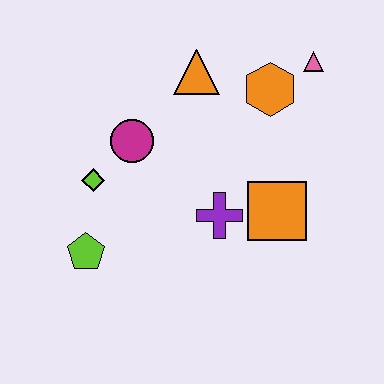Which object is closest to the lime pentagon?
The lime diamond is closest to the lime pentagon.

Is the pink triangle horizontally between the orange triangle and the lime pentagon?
No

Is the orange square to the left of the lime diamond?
No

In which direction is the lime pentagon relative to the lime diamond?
The lime pentagon is below the lime diamond.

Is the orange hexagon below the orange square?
No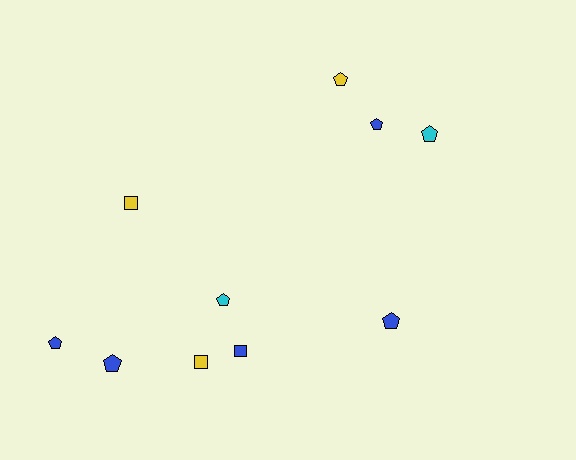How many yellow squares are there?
There are 2 yellow squares.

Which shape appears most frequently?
Pentagon, with 7 objects.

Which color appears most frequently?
Blue, with 5 objects.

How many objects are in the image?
There are 10 objects.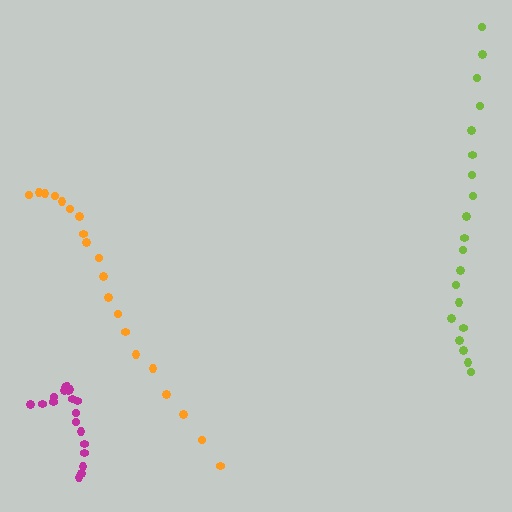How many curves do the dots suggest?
There are 3 distinct paths.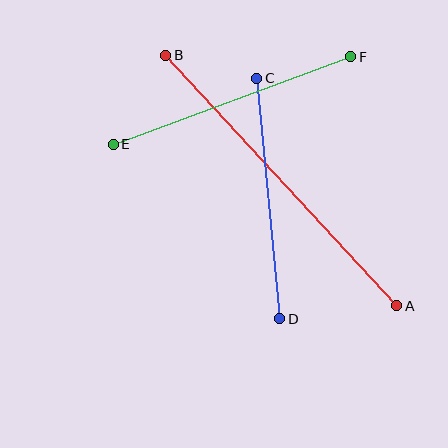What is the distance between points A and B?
The distance is approximately 341 pixels.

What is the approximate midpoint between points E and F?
The midpoint is at approximately (232, 101) pixels.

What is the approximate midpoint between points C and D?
The midpoint is at approximately (268, 198) pixels.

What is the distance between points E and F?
The distance is approximately 253 pixels.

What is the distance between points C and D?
The distance is approximately 242 pixels.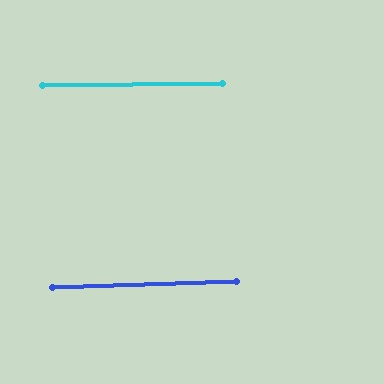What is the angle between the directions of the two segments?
Approximately 1 degree.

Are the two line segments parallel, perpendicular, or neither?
Parallel — their directions differ by only 1.3°.